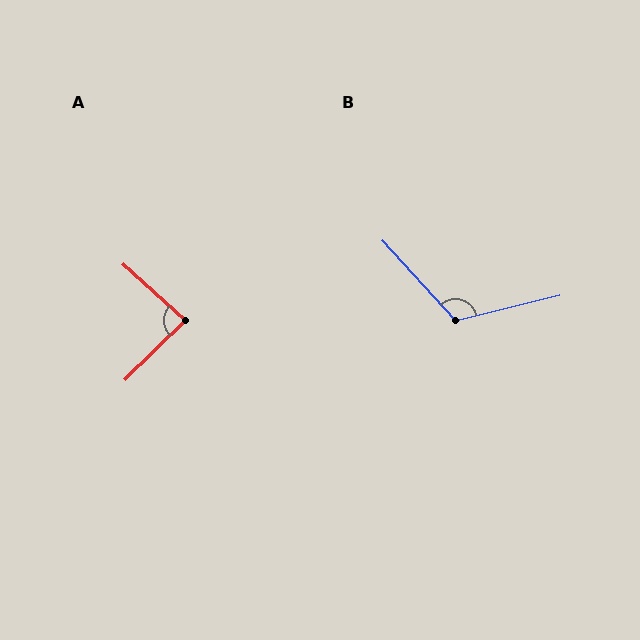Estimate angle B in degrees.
Approximately 118 degrees.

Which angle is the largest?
B, at approximately 118 degrees.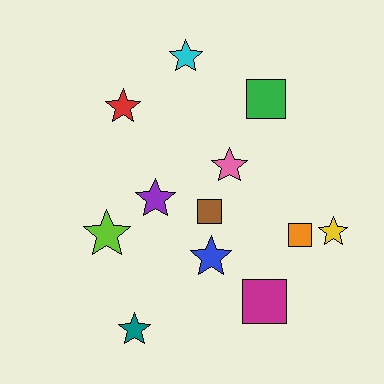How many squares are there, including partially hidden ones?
There are 4 squares.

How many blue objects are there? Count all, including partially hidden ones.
There is 1 blue object.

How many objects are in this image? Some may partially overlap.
There are 12 objects.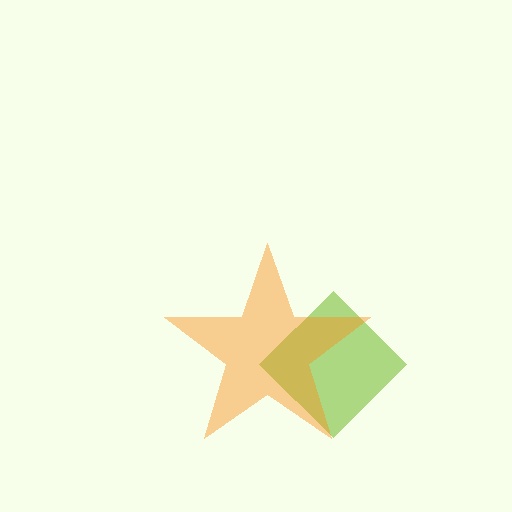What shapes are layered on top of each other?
The layered shapes are: a lime diamond, an orange star.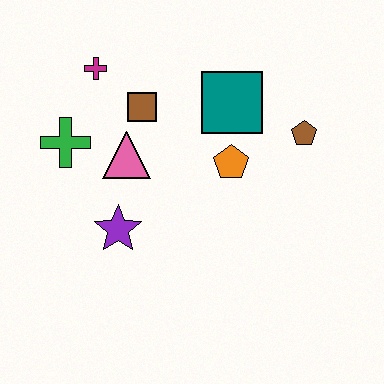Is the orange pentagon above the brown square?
No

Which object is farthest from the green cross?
The brown pentagon is farthest from the green cross.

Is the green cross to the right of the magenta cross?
No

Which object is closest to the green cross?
The pink triangle is closest to the green cross.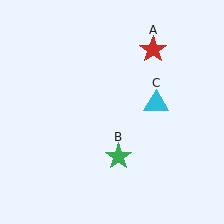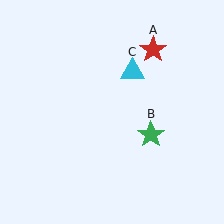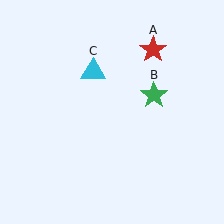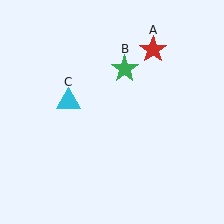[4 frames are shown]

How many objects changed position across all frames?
2 objects changed position: green star (object B), cyan triangle (object C).